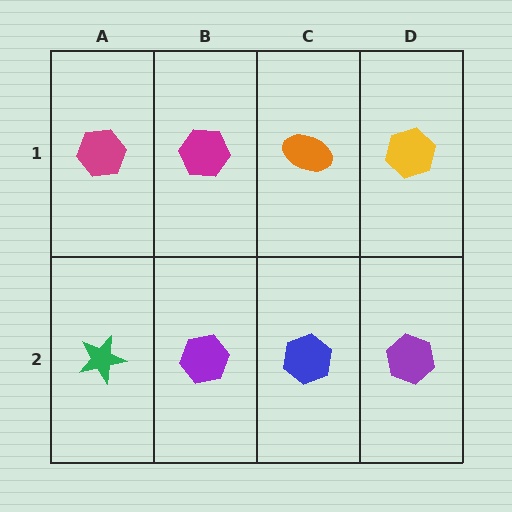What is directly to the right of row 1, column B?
An orange ellipse.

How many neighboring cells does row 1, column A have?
2.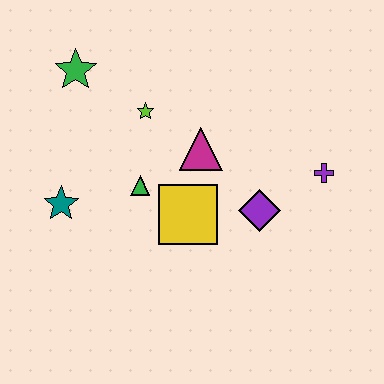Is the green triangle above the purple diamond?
Yes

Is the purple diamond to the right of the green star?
Yes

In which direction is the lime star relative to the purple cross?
The lime star is to the left of the purple cross.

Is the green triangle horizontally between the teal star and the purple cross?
Yes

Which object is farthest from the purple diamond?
The green star is farthest from the purple diamond.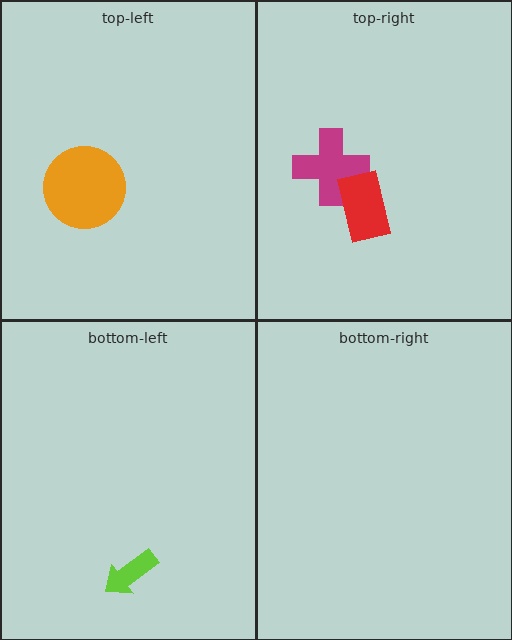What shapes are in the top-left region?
The orange circle.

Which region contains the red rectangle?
The top-right region.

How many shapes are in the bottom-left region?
1.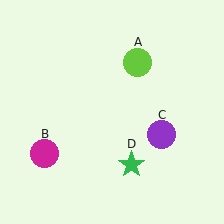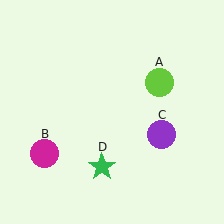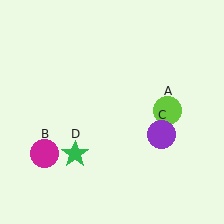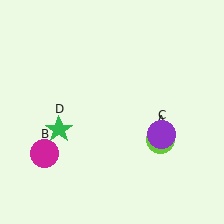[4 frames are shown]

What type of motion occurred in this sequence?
The lime circle (object A), green star (object D) rotated clockwise around the center of the scene.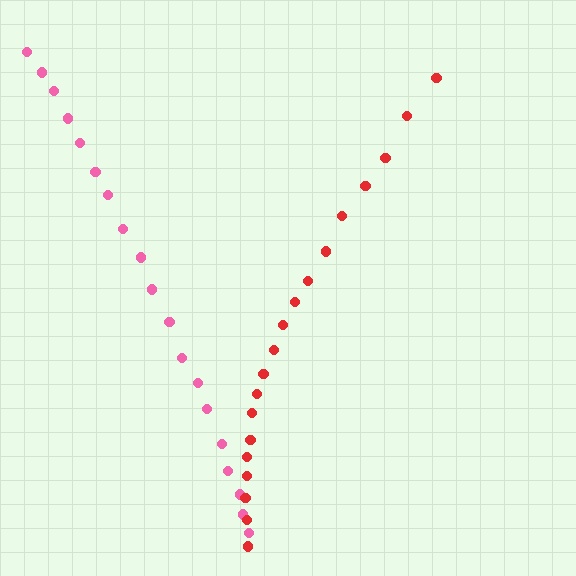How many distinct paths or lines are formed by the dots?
There are 2 distinct paths.